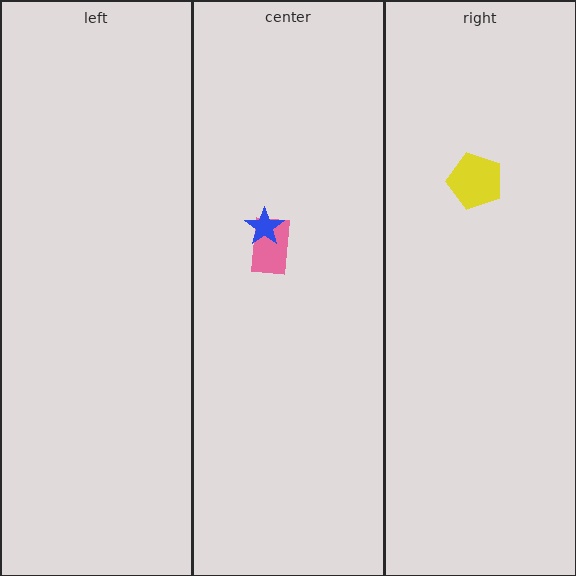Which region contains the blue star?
The center region.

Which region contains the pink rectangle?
The center region.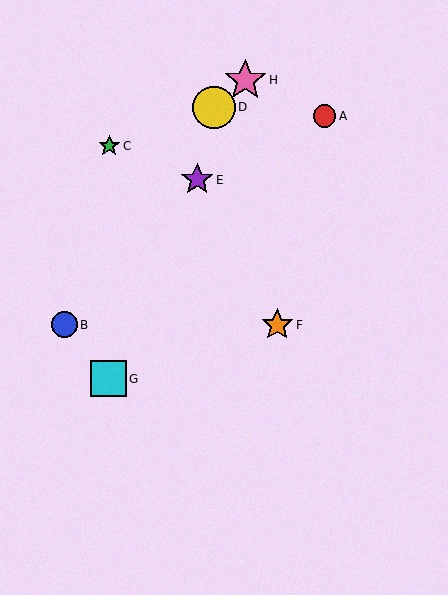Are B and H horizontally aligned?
No, B is at y≈325 and H is at y≈80.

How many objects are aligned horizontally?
2 objects (B, F) are aligned horizontally.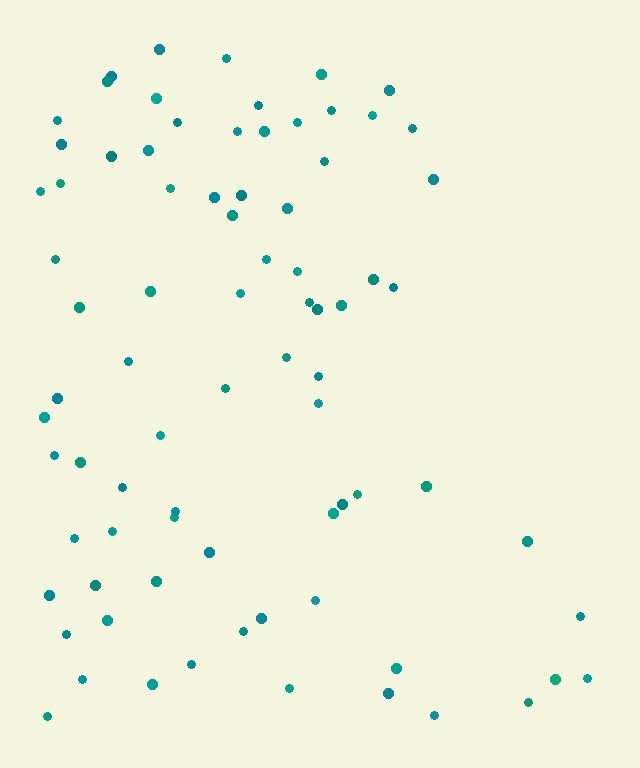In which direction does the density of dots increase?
From right to left, with the left side densest.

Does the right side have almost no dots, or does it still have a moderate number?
Still a moderate number, just noticeably fewer than the left.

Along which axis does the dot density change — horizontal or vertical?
Horizontal.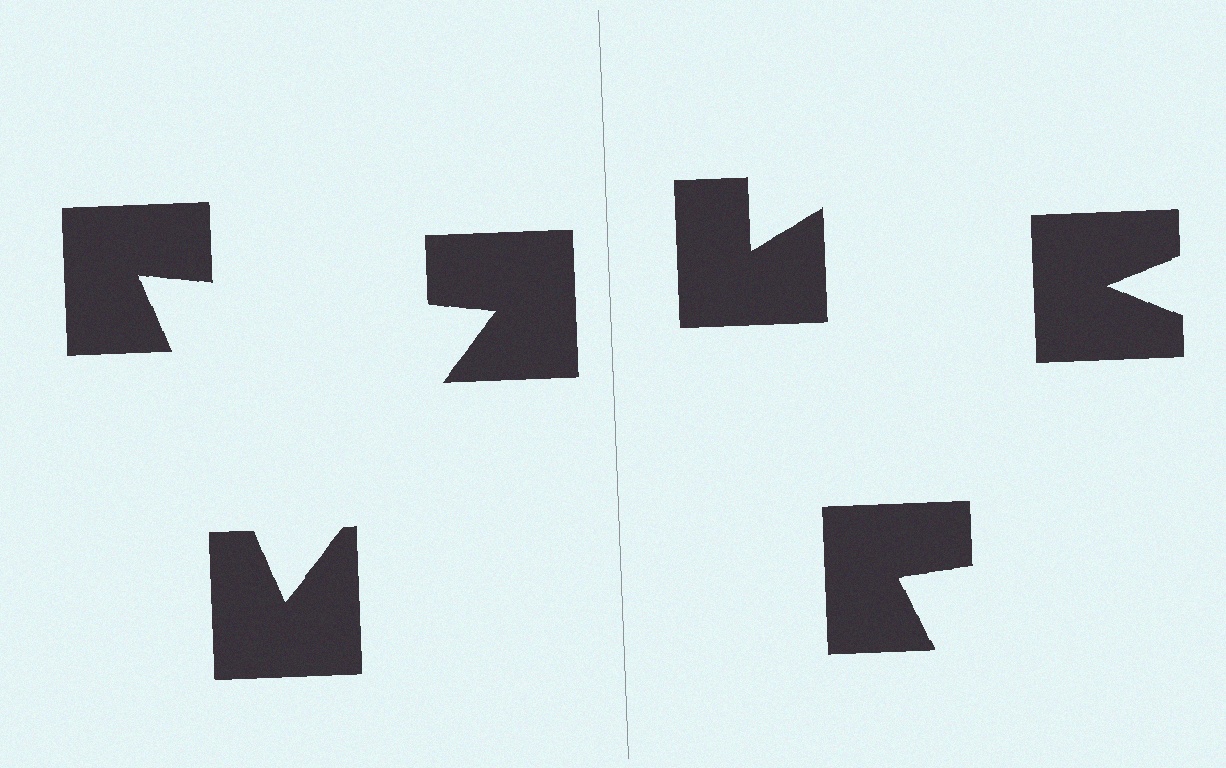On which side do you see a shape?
An illusory triangle appears on the left side. On the right side the wedge cuts are rotated, so no coherent shape forms.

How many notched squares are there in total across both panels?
6 — 3 on each side.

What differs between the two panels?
The notched squares are positioned identically on both sides; only the wedge orientations differ. On the left they align to a triangle; on the right they are misaligned.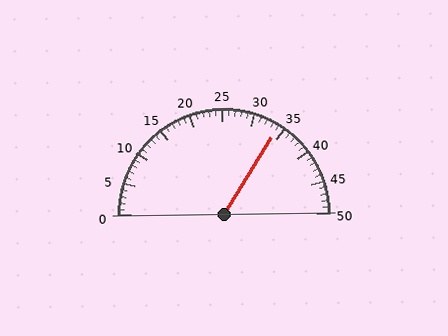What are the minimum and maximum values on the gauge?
The gauge ranges from 0 to 50.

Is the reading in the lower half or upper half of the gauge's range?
The reading is in the upper half of the range (0 to 50).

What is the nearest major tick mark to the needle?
The nearest major tick mark is 35.